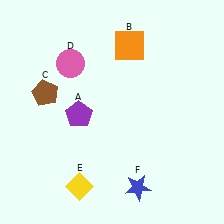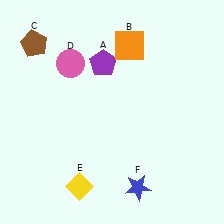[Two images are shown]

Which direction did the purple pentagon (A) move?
The purple pentagon (A) moved up.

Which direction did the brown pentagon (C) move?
The brown pentagon (C) moved up.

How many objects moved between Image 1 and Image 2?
2 objects moved between the two images.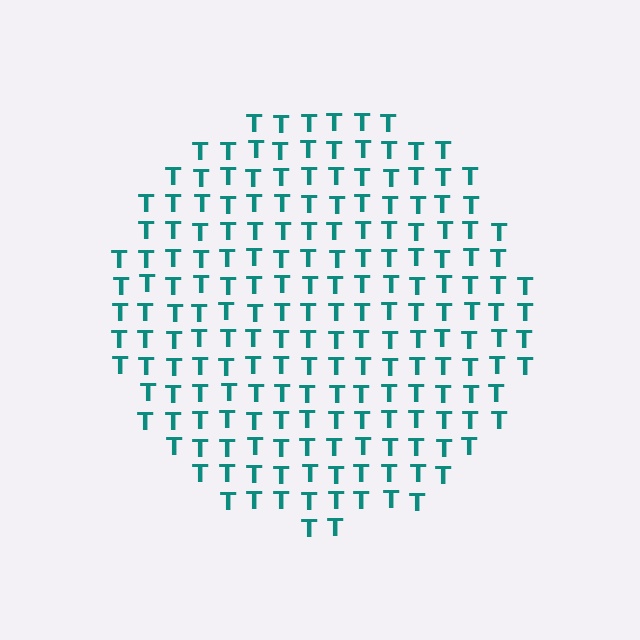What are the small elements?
The small elements are letter T's.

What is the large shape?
The large shape is a circle.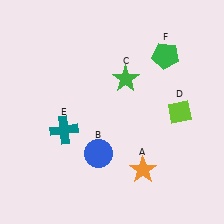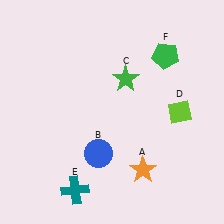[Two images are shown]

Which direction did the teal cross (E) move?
The teal cross (E) moved down.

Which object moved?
The teal cross (E) moved down.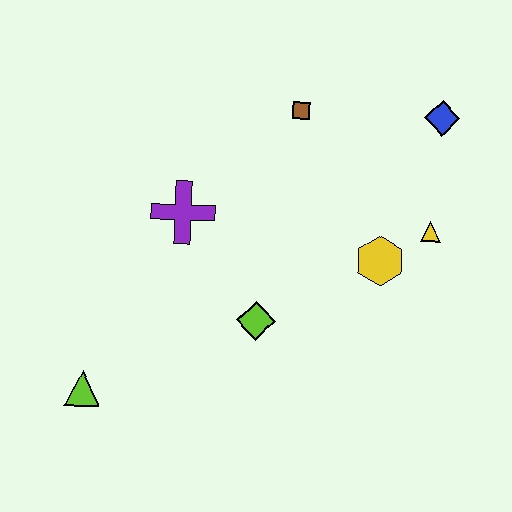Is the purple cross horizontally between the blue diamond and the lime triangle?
Yes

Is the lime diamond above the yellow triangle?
No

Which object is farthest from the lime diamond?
The blue diamond is farthest from the lime diamond.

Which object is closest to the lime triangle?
The lime diamond is closest to the lime triangle.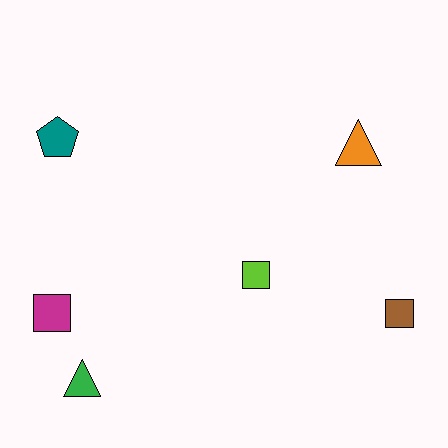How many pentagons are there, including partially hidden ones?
There is 1 pentagon.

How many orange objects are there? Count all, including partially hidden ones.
There is 1 orange object.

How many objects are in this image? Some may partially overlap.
There are 6 objects.